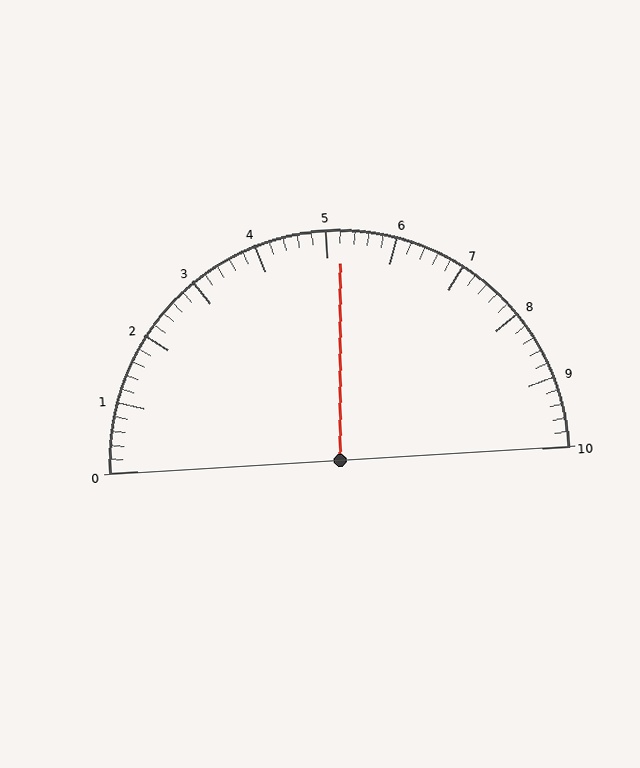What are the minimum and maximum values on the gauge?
The gauge ranges from 0 to 10.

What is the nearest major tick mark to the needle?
The nearest major tick mark is 5.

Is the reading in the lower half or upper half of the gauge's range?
The reading is in the upper half of the range (0 to 10).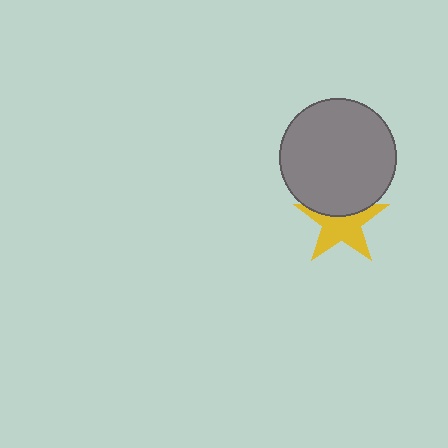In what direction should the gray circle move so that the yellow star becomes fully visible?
The gray circle should move up. That is the shortest direction to clear the overlap and leave the yellow star fully visible.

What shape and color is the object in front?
The object in front is a gray circle.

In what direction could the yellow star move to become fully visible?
The yellow star could move down. That would shift it out from behind the gray circle entirely.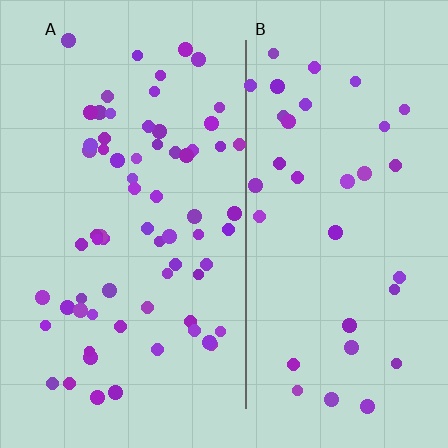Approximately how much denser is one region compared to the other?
Approximately 1.9× — region A over region B.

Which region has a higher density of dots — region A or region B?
A (the left).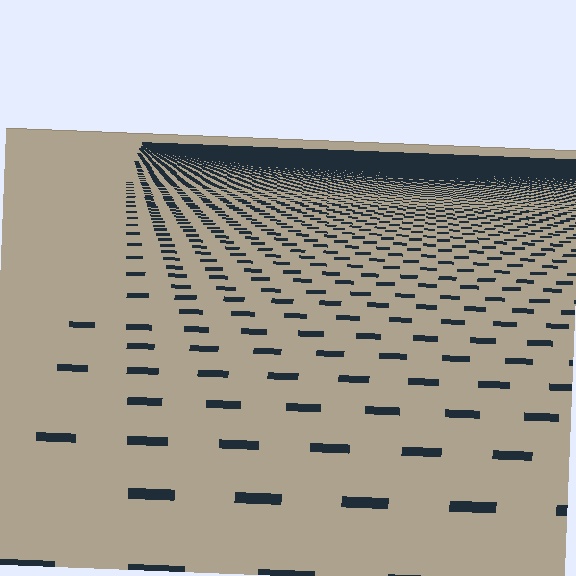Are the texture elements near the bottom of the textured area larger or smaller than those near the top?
Larger. Near the bottom, elements are closer to the viewer and appear at a bigger on-screen size.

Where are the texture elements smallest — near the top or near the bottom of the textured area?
Near the top.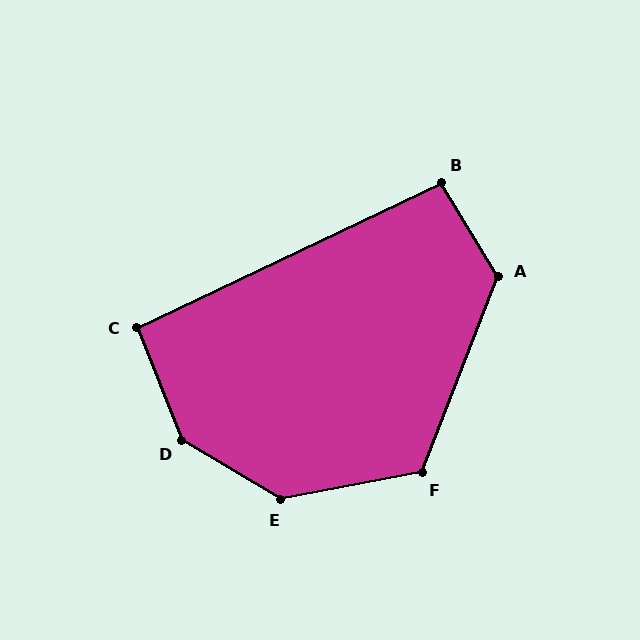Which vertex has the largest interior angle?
D, at approximately 143 degrees.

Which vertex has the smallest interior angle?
C, at approximately 94 degrees.